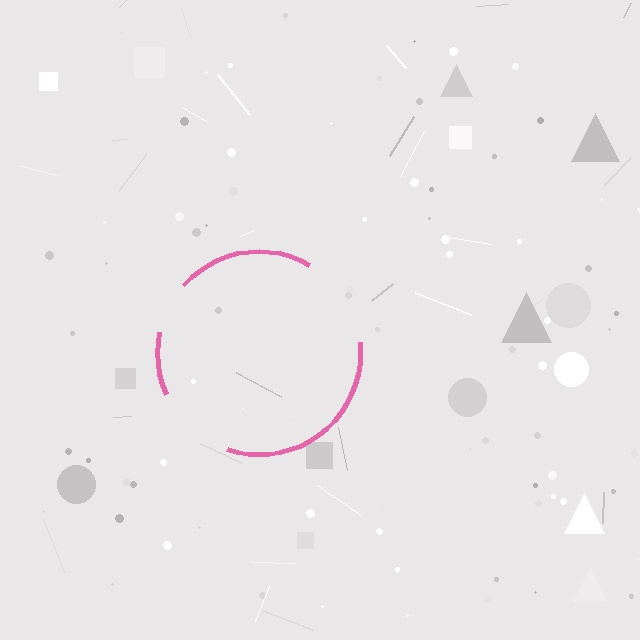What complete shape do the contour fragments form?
The contour fragments form a circle.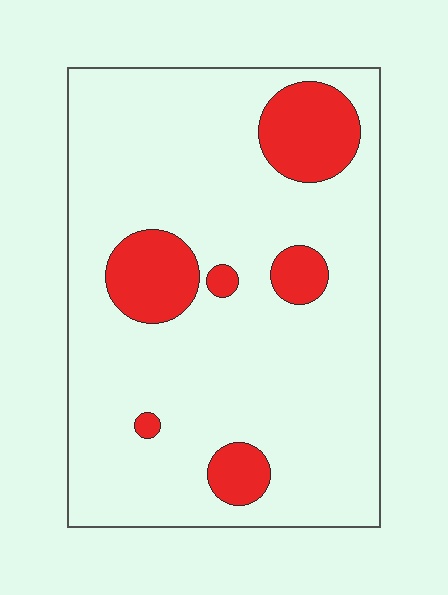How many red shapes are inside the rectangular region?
6.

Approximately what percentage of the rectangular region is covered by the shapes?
Approximately 15%.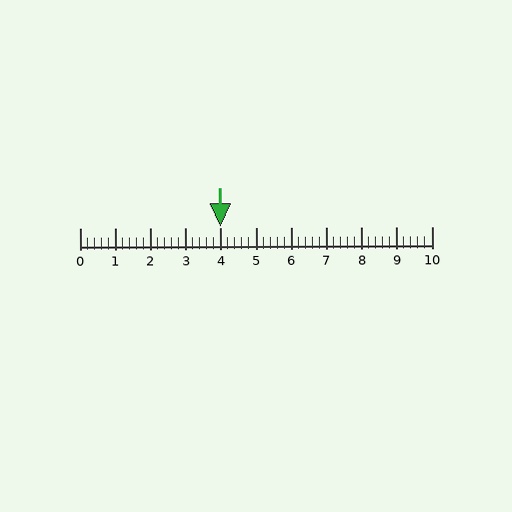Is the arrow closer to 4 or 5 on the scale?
The arrow is closer to 4.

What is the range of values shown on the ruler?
The ruler shows values from 0 to 10.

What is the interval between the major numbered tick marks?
The major tick marks are spaced 1 units apart.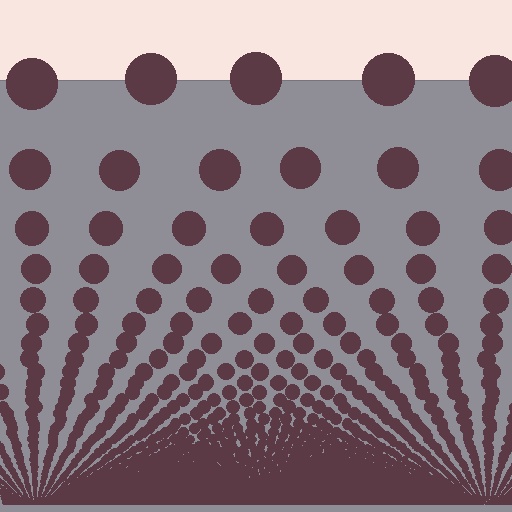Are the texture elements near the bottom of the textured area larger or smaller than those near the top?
Smaller. The gradient is inverted — elements near the bottom are smaller and denser.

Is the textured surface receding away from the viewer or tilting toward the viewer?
The surface appears to tilt toward the viewer. Texture elements get larger and sparser toward the top.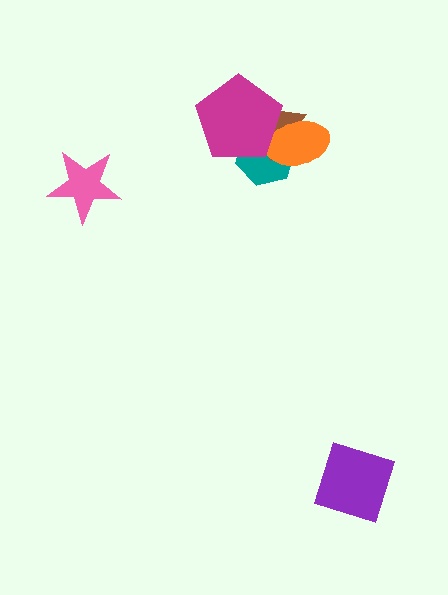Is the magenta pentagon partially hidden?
No, no other shape covers it.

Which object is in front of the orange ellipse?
The magenta pentagon is in front of the orange ellipse.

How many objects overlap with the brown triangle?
3 objects overlap with the brown triangle.